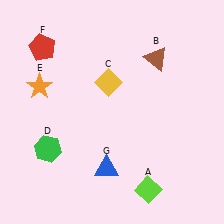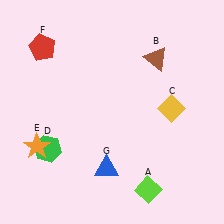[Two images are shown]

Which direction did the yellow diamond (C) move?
The yellow diamond (C) moved right.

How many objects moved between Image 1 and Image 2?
2 objects moved between the two images.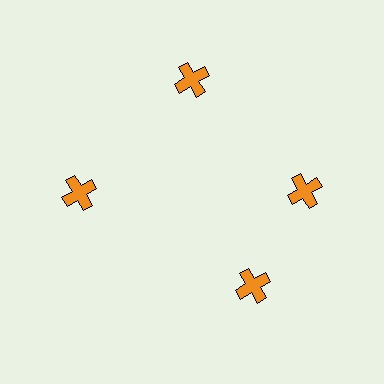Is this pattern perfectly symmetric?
No. The 4 orange crosses are arranged in a ring, but one element near the 6 o'clock position is rotated out of alignment along the ring, breaking the 4-fold rotational symmetry.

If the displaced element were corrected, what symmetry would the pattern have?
It would have 4-fold rotational symmetry — the pattern would map onto itself every 90 degrees.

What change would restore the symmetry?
The symmetry would be restored by rotating it back into even spacing with its neighbors so that all 4 crosses sit at equal angles and equal distance from the center.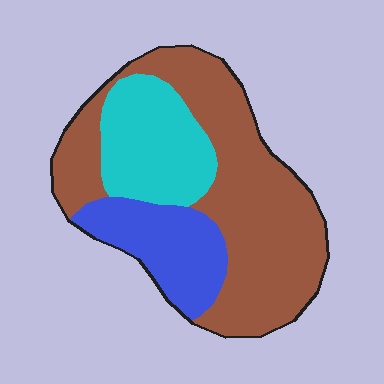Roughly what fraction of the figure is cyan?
Cyan covers about 25% of the figure.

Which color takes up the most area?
Brown, at roughly 55%.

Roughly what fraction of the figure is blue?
Blue covers 20% of the figure.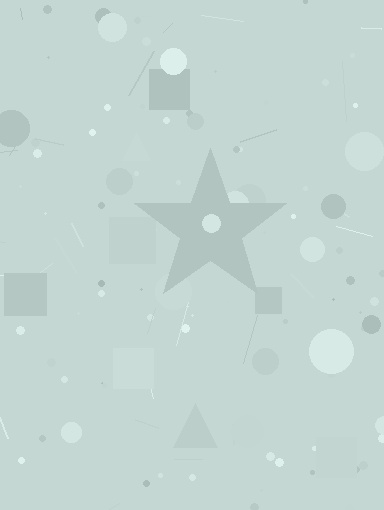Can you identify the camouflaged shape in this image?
The camouflaged shape is a star.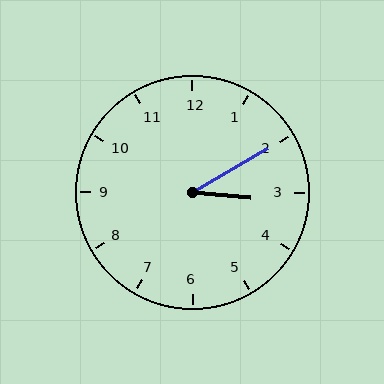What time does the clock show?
3:10.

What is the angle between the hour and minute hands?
Approximately 35 degrees.